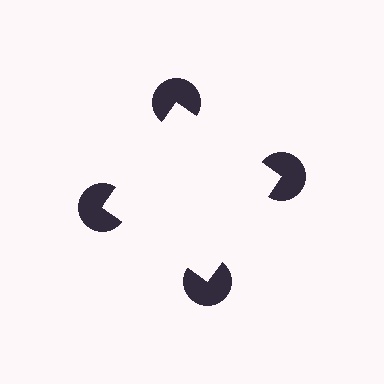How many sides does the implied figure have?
4 sides.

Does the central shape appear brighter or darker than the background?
It typically appears slightly brighter than the background, even though no actual brightness change is drawn.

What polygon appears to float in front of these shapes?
An illusory square — its edges are inferred from the aligned wedge cuts in the pac-man discs, not physically drawn.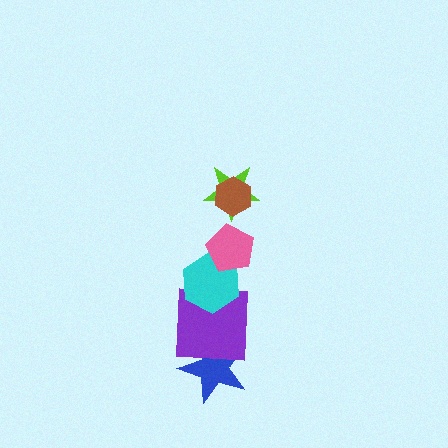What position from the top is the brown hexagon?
The brown hexagon is 1st from the top.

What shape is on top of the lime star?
The brown hexagon is on top of the lime star.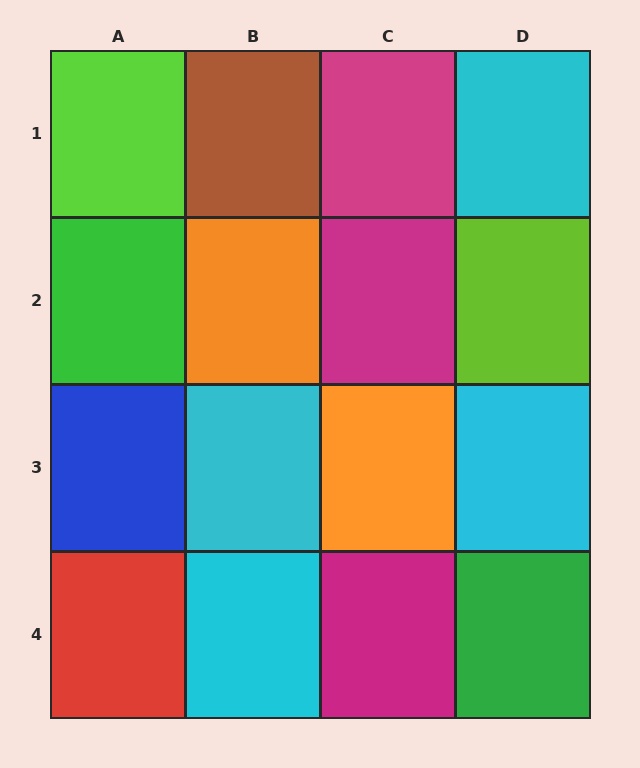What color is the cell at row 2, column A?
Green.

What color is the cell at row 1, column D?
Cyan.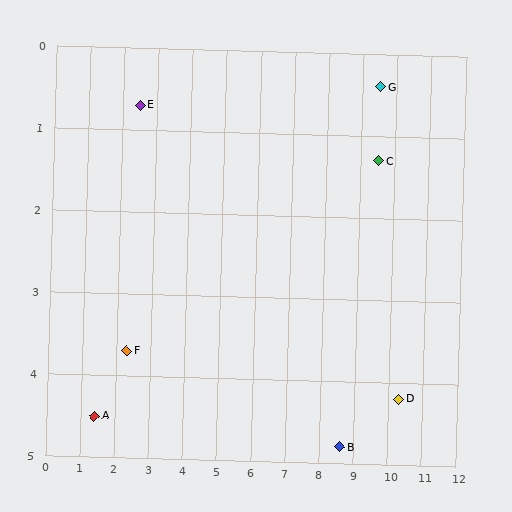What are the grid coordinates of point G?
Point G is at approximately (9.5, 0.4).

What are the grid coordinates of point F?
Point F is at approximately (2.3, 3.7).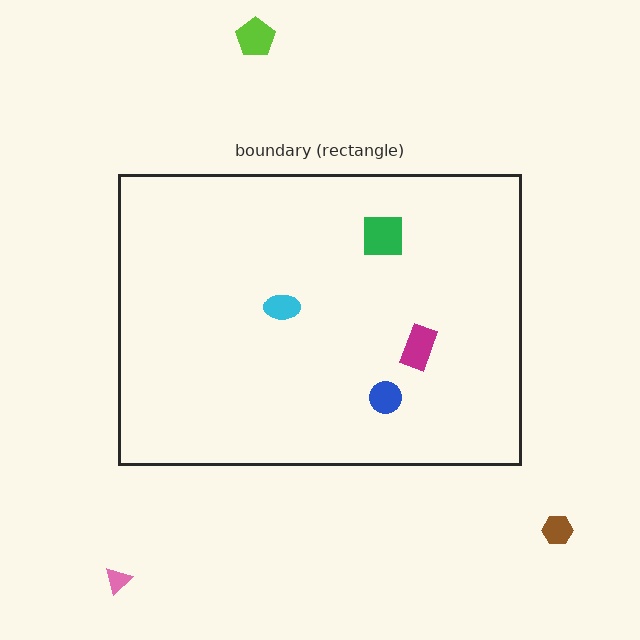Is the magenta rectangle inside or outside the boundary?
Inside.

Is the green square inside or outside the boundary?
Inside.